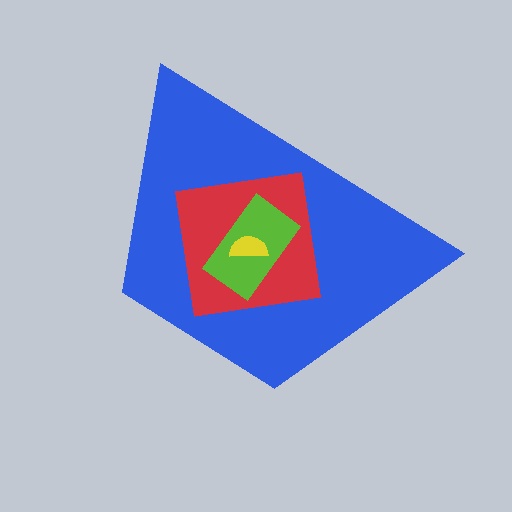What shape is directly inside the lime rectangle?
The yellow semicircle.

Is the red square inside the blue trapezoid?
Yes.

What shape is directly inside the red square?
The lime rectangle.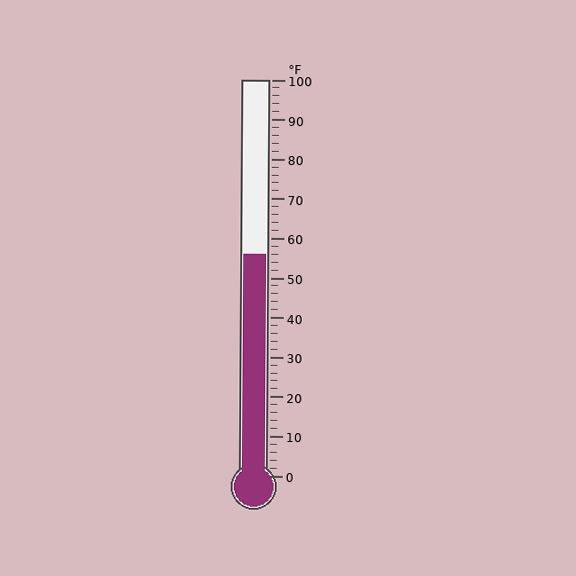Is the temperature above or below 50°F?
The temperature is above 50°F.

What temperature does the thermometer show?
The thermometer shows approximately 56°F.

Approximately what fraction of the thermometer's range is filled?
The thermometer is filled to approximately 55% of its range.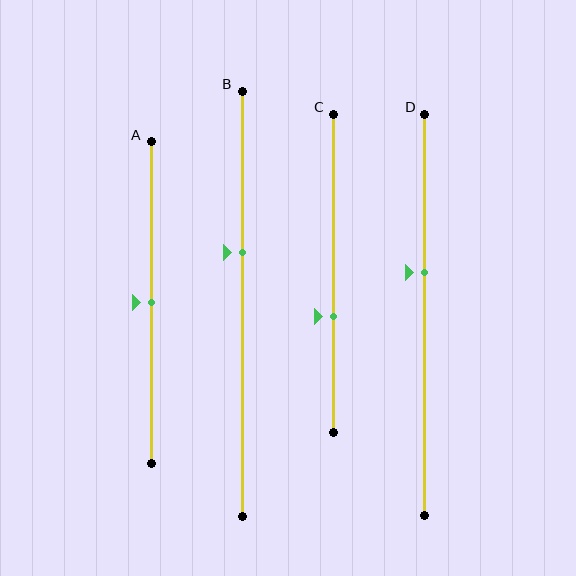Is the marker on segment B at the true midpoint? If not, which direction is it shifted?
No, the marker on segment B is shifted upward by about 12% of the segment length.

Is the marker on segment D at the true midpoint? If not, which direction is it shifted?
No, the marker on segment D is shifted upward by about 11% of the segment length.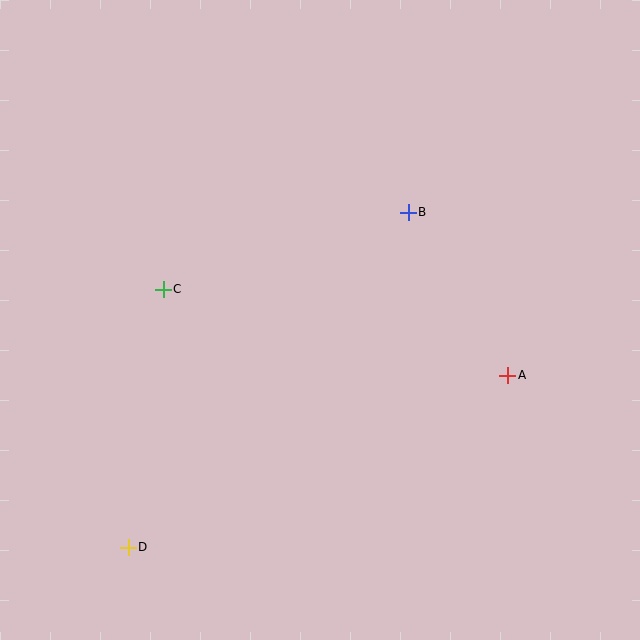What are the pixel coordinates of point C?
Point C is at (163, 290).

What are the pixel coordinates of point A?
Point A is at (508, 375).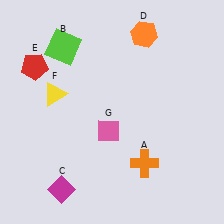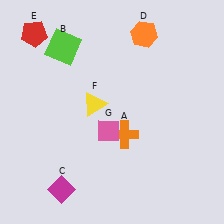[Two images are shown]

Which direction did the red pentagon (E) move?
The red pentagon (E) moved up.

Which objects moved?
The objects that moved are: the orange cross (A), the red pentagon (E), the yellow triangle (F).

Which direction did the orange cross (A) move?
The orange cross (A) moved up.